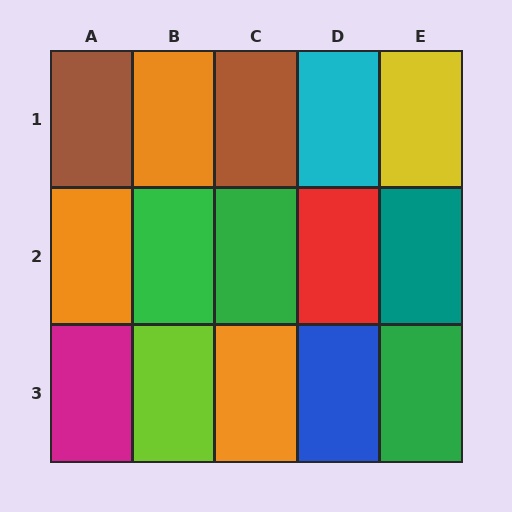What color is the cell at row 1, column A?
Brown.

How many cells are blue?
1 cell is blue.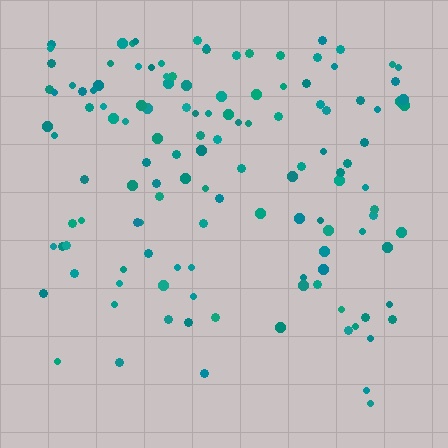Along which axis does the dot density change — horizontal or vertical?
Vertical.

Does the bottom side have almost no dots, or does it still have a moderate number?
Still a moderate number, just noticeably fewer than the top.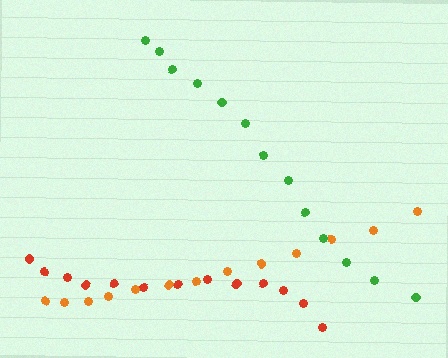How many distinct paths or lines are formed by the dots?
There are 3 distinct paths.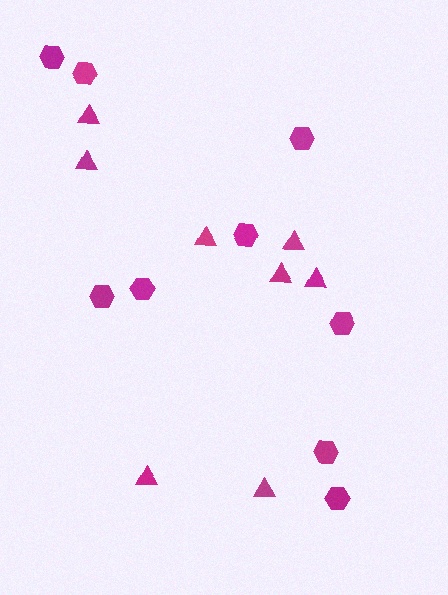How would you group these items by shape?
There are 2 groups: one group of hexagons (9) and one group of triangles (8).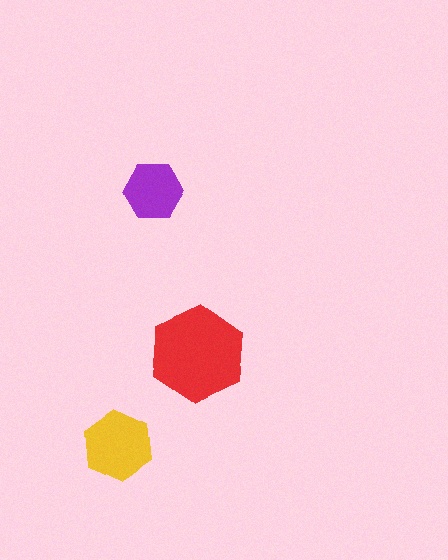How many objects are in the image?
There are 3 objects in the image.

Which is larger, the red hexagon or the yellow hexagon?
The red one.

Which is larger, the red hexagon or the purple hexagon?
The red one.